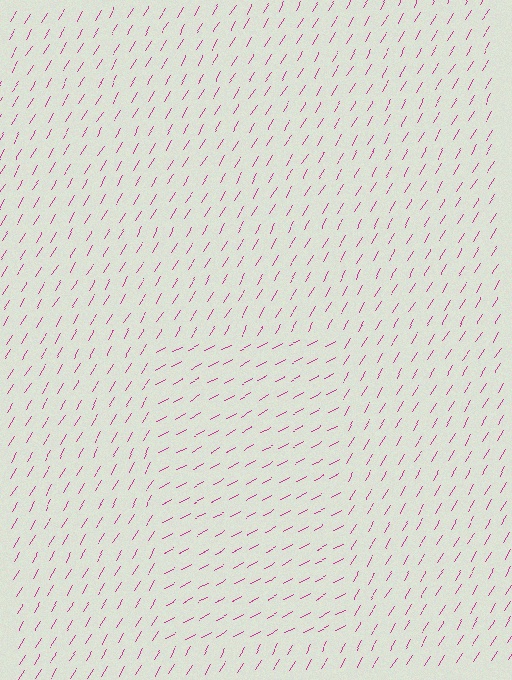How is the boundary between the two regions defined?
The boundary is defined purely by a change in line orientation (approximately 30 degrees difference). All lines are the same color and thickness.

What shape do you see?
I see a rectangle.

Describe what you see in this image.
The image is filled with small magenta line segments. A rectangle region in the image has lines oriented differently from the surrounding lines, creating a visible texture boundary.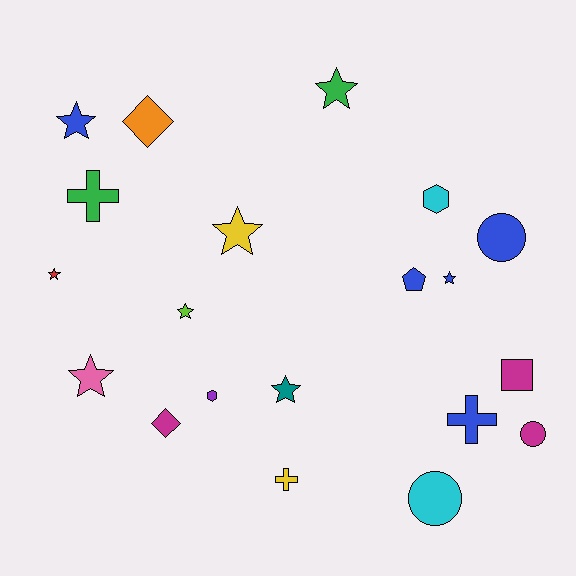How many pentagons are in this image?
There is 1 pentagon.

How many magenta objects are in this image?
There are 3 magenta objects.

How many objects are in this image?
There are 20 objects.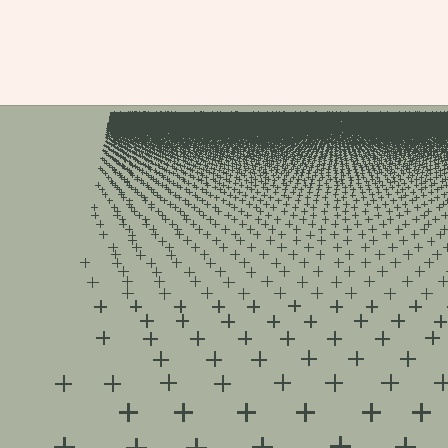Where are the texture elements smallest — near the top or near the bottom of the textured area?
Near the top.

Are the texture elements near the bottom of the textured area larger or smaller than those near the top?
Larger. Near the bottom, elements are closer to the viewer and appear at a bigger on-screen size.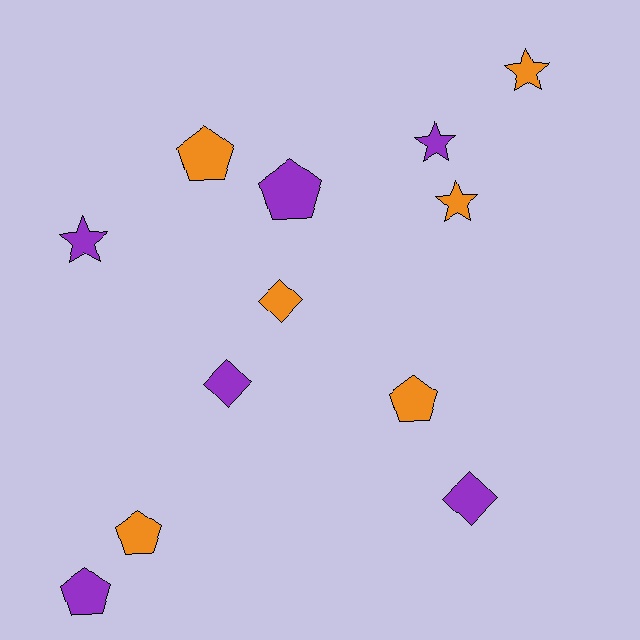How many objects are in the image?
There are 12 objects.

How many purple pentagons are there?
There are 2 purple pentagons.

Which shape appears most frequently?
Pentagon, with 5 objects.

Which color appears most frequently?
Purple, with 6 objects.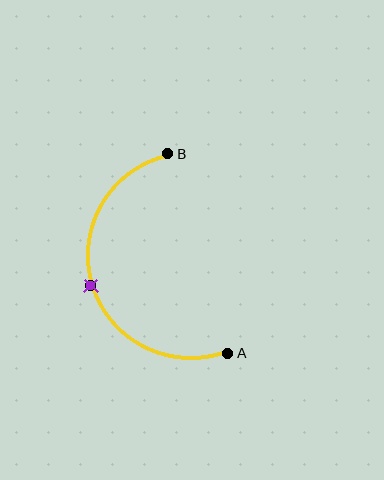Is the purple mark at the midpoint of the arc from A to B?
Yes. The purple mark lies on the arc at equal arc-length from both A and B — it is the arc midpoint.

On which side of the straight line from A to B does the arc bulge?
The arc bulges to the left of the straight line connecting A and B.